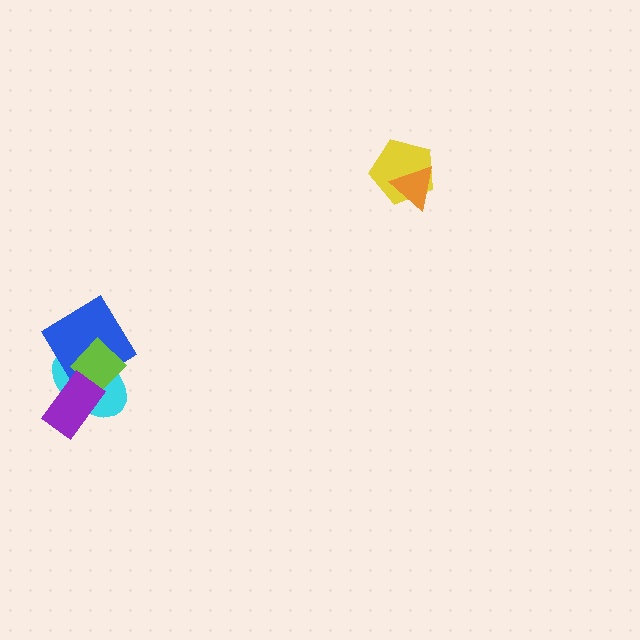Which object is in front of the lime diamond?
The purple rectangle is in front of the lime diamond.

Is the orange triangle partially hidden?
No, no other shape covers it.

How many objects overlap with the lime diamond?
3 objects overlap with the lime diamond.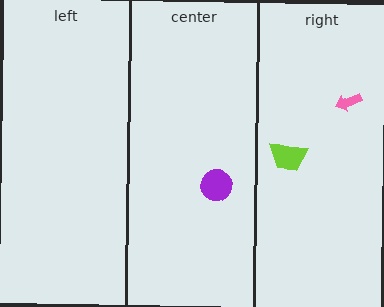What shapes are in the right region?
The pink arrow, the lime trapezoid.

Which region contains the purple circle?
The center region.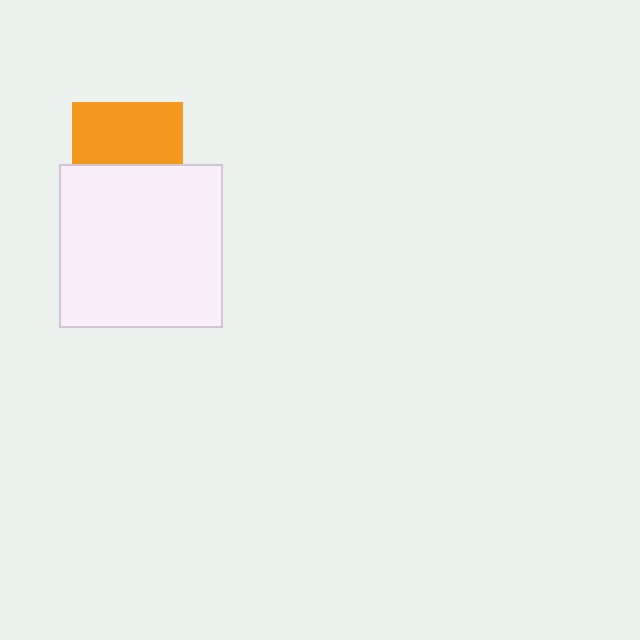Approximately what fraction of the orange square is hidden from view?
Roughly 45% of the orange square is hidden behind the white square.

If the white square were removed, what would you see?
You would see the complete orange square.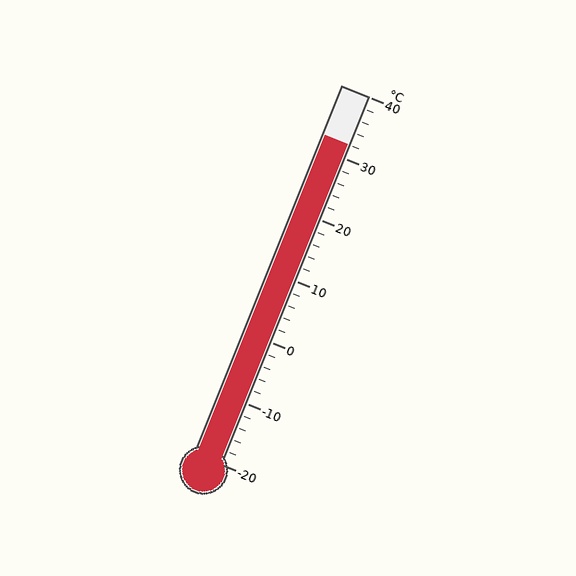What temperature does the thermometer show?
The thermometer shows approximately 32°C.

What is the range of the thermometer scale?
The thermometer scale ranges from -20°C to 40°C.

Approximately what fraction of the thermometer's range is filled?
The thermometer is filled to approximately 85% of its range.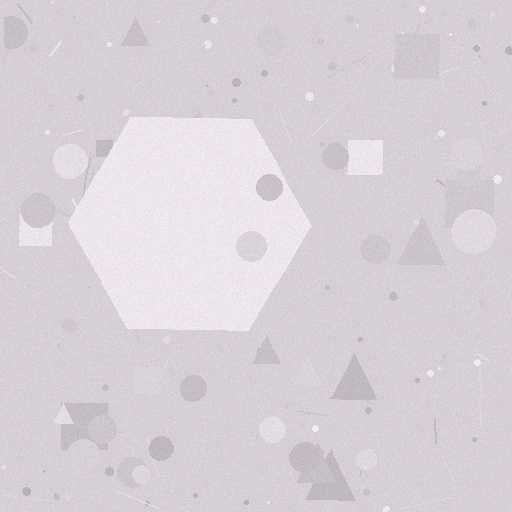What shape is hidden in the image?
A hexagon is hidden in the image.